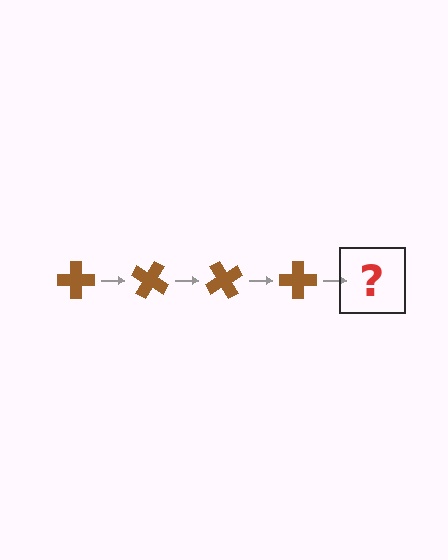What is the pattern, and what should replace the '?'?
The pattern is that the cross rotates 30 degrees each step. The '?' should be a brown cross rotated 120 degrees.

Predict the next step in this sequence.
The next step is a brown cross rotated 120 degrees.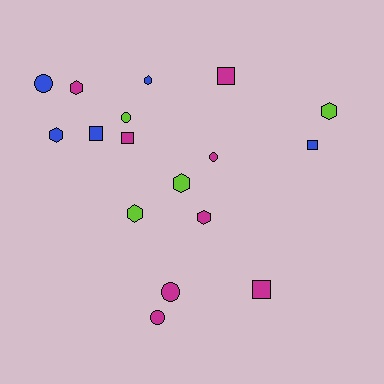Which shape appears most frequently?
Hexagon, with 7 objects.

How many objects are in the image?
There are 17 objects.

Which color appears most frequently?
Magenta, with 8 objects.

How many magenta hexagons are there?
There are 2 magenta hexagons.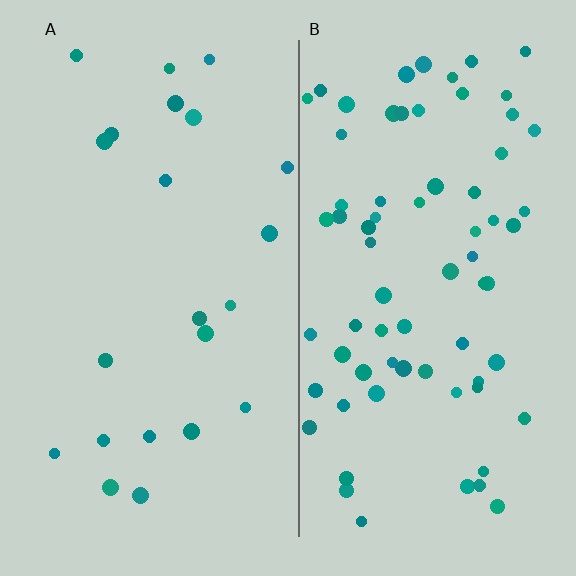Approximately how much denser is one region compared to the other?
Approximately 3.2× — region B over region A.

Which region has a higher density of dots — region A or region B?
B (the right).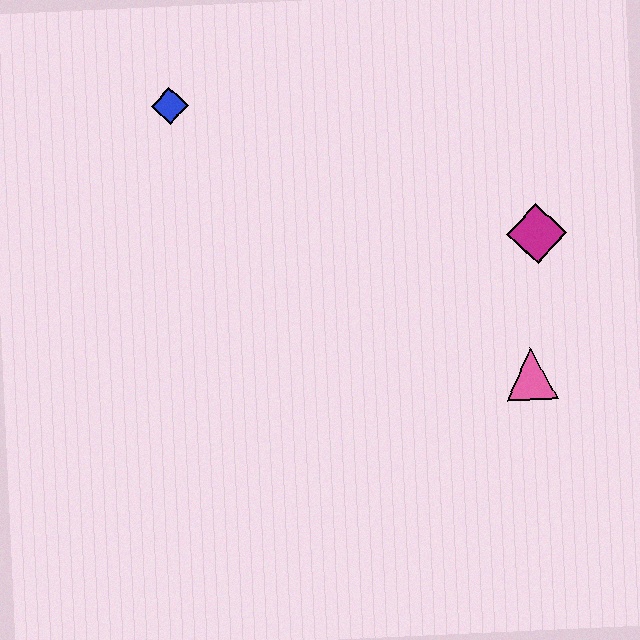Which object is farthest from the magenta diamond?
The blue diamond is farthest from the magenta diamond.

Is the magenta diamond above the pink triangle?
Yes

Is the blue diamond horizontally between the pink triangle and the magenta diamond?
No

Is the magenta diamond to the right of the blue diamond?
Yes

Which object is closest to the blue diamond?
The magenta diamond is closest to the blue diamond.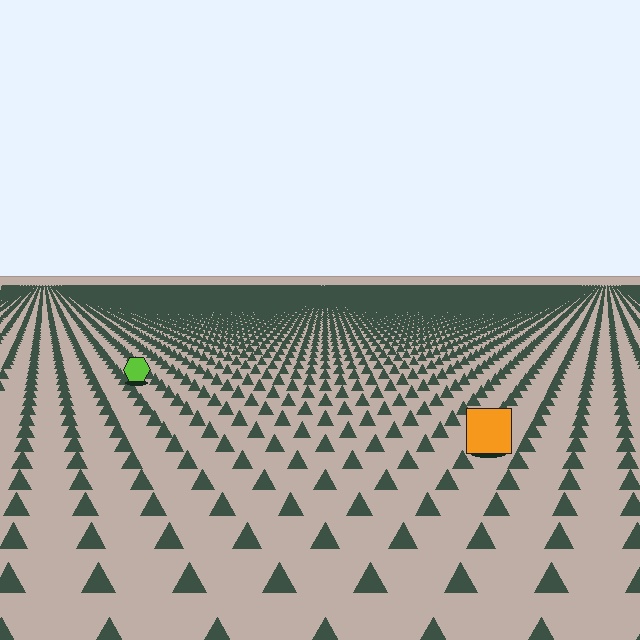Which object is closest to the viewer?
The orange square is closest. The texture marks near it are larger and more spread out.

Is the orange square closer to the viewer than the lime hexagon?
Yes. The orange square is closer — you can tell from the texture gradient: the ground texture is coarser near it.